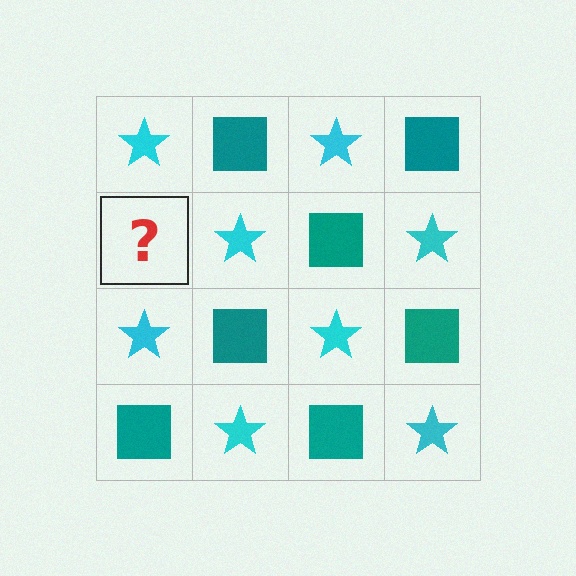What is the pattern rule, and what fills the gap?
The rule is that it alternates cyan star and teal square in a checkerboard pattern. The gap should be filled with a teal square.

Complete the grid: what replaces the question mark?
The question mark should be replaced with a teal square.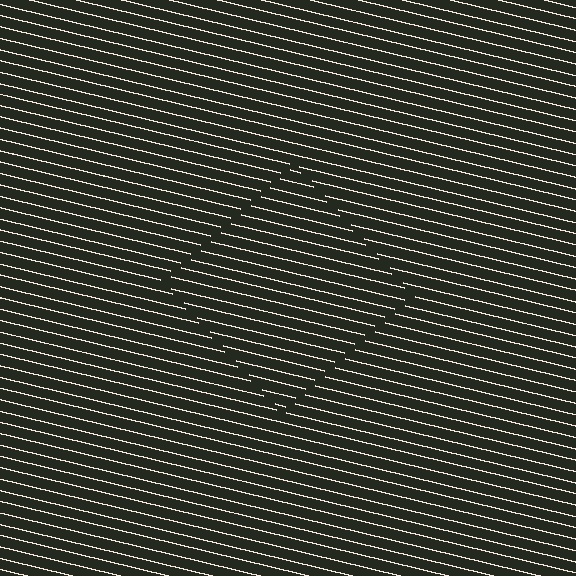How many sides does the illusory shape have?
4 sides — the line-ends trace a square.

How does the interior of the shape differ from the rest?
The interior of the shape contains the same grating, shifted by half a period — the contour is defined by the phase discontinuity where line-ends from the inner and outer gratings abut.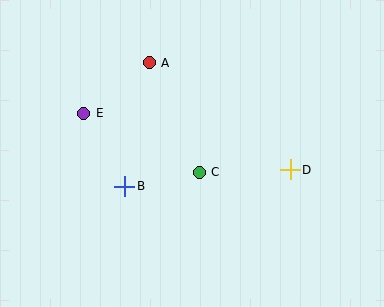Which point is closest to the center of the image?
Point C at (199, 172) is closest to the center.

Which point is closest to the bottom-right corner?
Point D is closest to the bottom-right corner.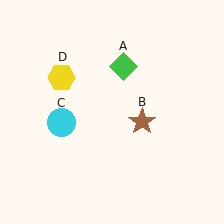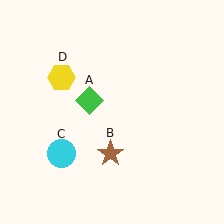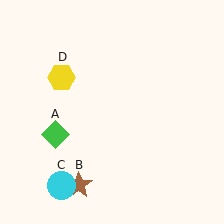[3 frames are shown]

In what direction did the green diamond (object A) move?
The green diamond (object A) moved down and to the left.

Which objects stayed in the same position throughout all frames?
Yellow hexagon (object D) remained stationary.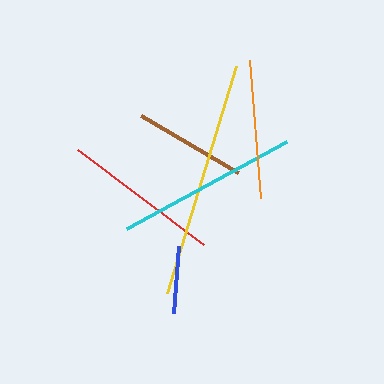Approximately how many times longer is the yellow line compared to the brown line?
The yellow line is approximately 2.1 times the length of the brown line.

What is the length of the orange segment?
The orange segment is approximately 139 pixels long.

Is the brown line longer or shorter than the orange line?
The orange line is longer than the brown line.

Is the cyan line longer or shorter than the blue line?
The cyan line is longer than the blue line.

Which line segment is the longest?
The yellow line is the longest at approximately 238 pixels.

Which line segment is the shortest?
The blue line is the shortest at approximately 67 pixels.